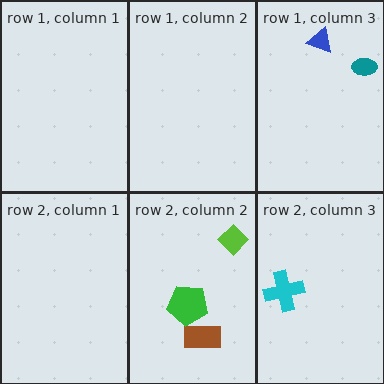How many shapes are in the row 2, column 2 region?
3.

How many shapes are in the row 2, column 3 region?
1.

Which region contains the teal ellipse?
The row 1, column 3 region.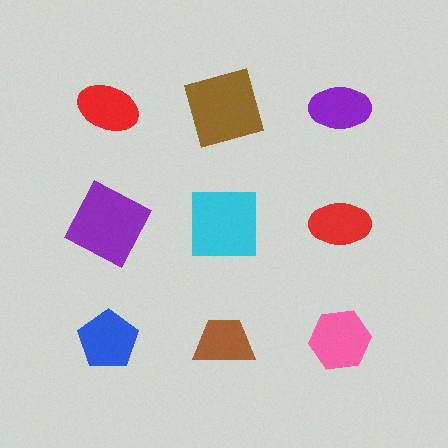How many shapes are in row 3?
3 shapes.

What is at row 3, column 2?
A brown trapezoid.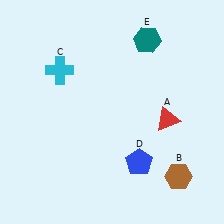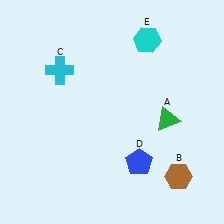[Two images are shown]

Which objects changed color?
A changed from red to green. E changed from teal to cyan.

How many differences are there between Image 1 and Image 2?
There are 2 differences between the two images.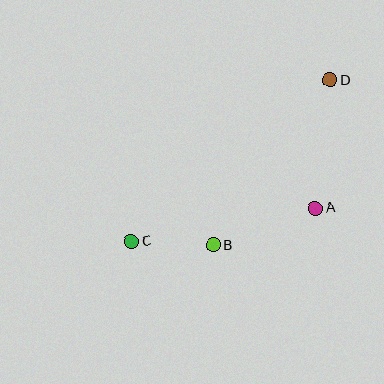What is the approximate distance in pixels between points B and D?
The distance between B and D is approximately 203 pixels.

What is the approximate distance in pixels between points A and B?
The distance between A and B is approximately 109 pixels.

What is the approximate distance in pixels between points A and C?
The distance between A and C is approximately 187 pixels.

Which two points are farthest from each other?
Points C and D are farthest from each other.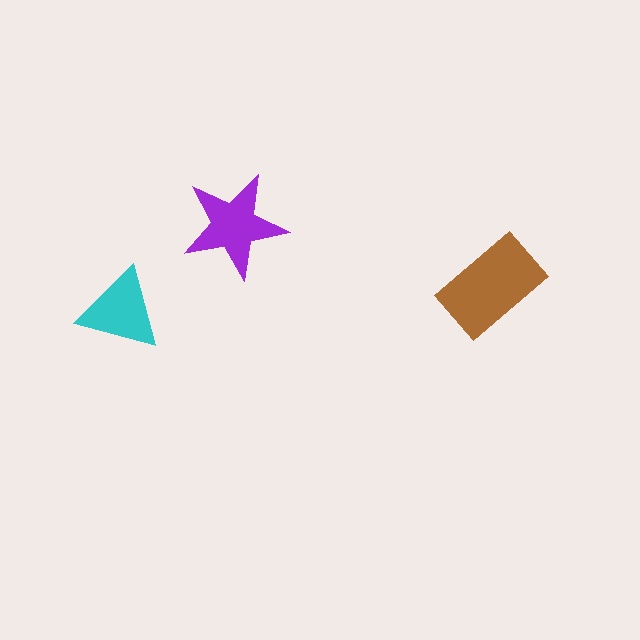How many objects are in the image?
There are 3 objects in the image.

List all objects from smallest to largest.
The cyan triangle, the purple star, the brown rectangle.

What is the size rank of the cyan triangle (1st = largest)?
3rd.